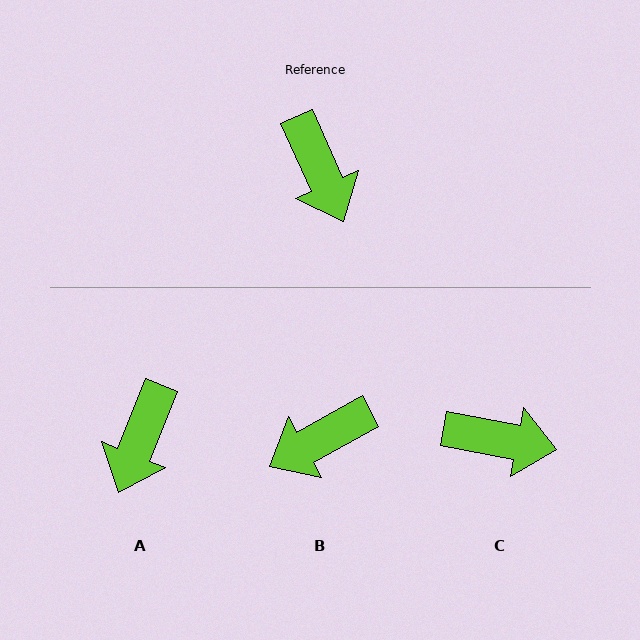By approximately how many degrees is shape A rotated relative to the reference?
Approximately 46 degrees clockwise.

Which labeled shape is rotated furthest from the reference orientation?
B, about 85 degrees away.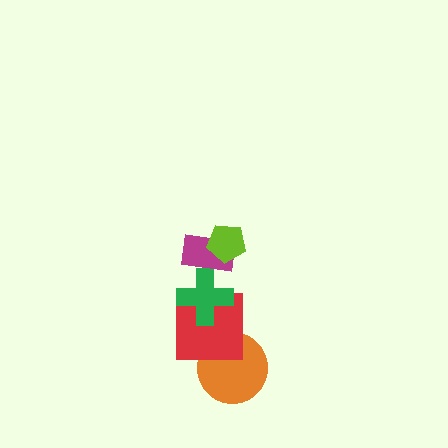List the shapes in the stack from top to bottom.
From top to bottom: the lime pentagon, the magenta rectangle, the green cross, the red square, the orange circle.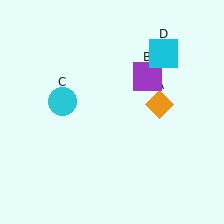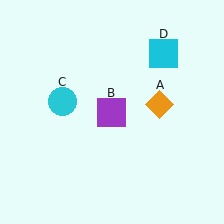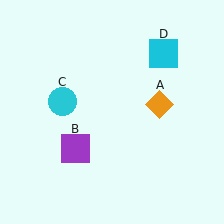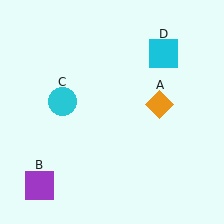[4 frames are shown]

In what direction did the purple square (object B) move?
The purple square (object B) moved down and to the left.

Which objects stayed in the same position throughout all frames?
Orange diamond (object A) and cyan circle (object C) and cyan square (object D) remained stationary.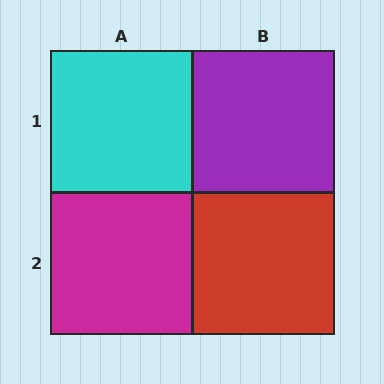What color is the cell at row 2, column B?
Red.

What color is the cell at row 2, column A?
Magenta.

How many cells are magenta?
1 cell is magenta.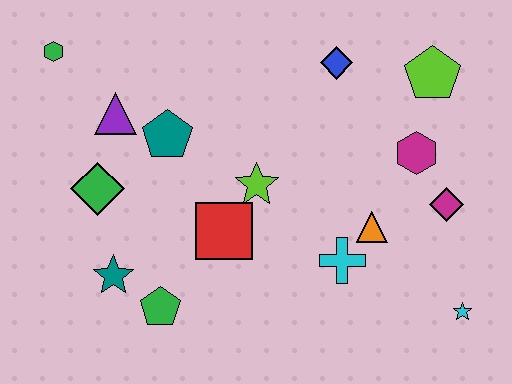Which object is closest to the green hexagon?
The purple triangle is closest to the green hexagon.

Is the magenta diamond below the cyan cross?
No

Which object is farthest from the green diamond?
The cyan star is farthest from the green diamond.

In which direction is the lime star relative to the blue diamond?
The lime star is below the blue diamond.